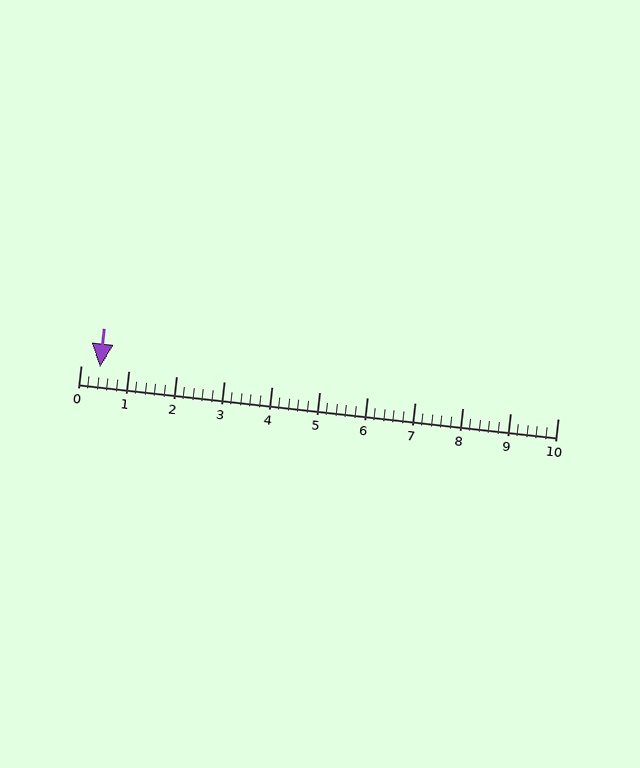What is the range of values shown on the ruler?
The ruler shows values from 0 to 10.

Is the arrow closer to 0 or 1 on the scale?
The arrow is closer to 0.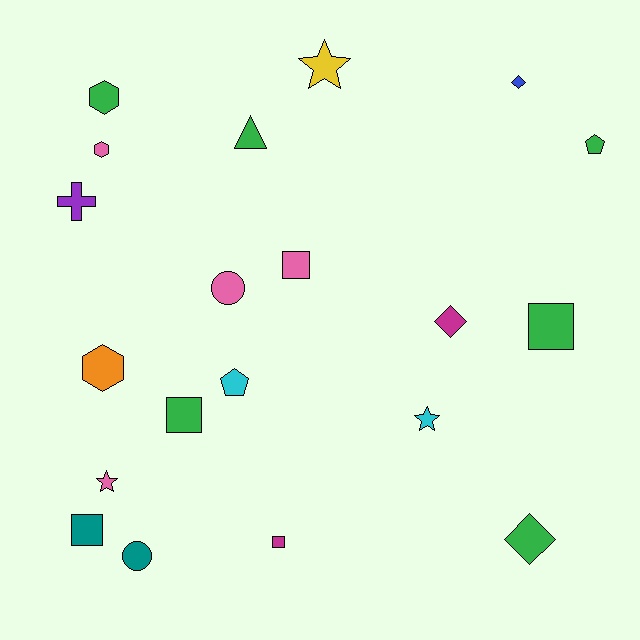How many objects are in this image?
There are 20 objects.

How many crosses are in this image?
There is 1 cross.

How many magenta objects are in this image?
There are 2 magenta objects.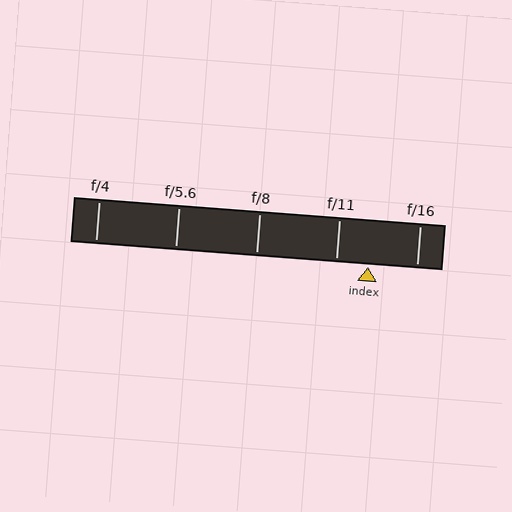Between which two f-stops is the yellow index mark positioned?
The index mark is between f/11 and f/16.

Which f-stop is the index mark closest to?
The index mark is closest to f/11.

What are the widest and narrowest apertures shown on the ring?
The widest aperture shown is f/4 and the narrowest is f/16.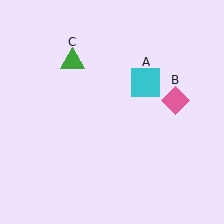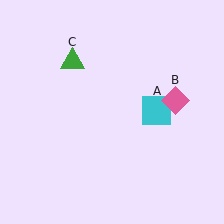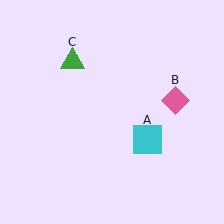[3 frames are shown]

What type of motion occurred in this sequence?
The cyan square (object A) rotated clockwise around the center of the scene.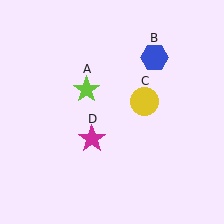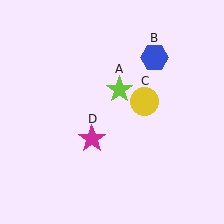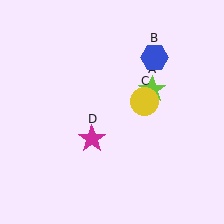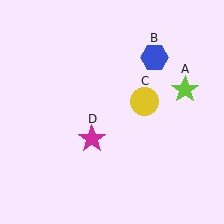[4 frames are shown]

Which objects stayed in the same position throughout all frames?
Blue hexagon (object B) and yellow circle (object C) and magenta star (object D) remained stationary.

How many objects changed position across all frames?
1 object changed position: lime star (object A).